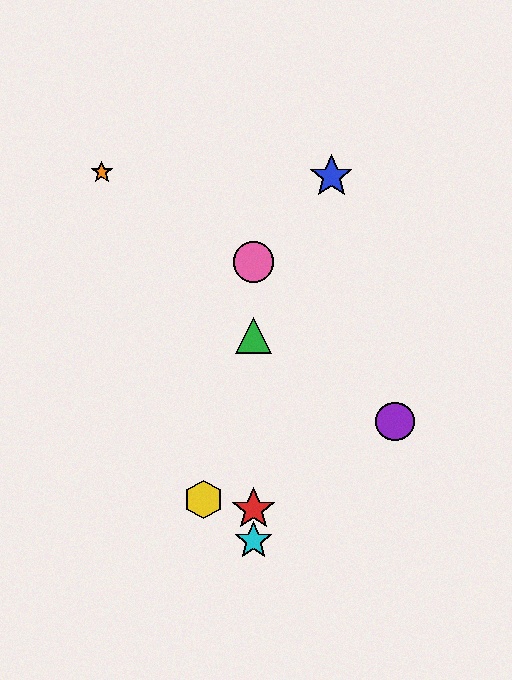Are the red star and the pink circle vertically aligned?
Yes, both are at x≈254.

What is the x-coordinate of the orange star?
The orange star is at x≈102.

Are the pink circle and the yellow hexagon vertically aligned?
No, the pink circle is at x≈254 and the yellow hexagon is at x≈203.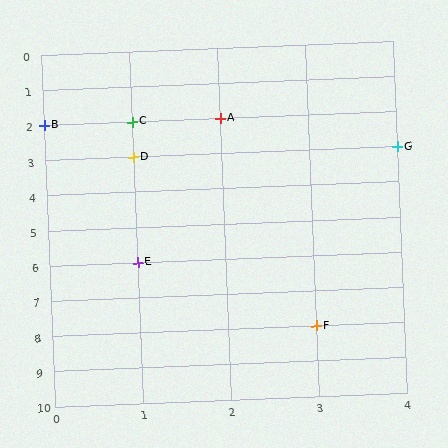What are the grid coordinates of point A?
Point A is at grid coordinates (2, 2).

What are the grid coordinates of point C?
Point C is at grid coordinates (1, 2).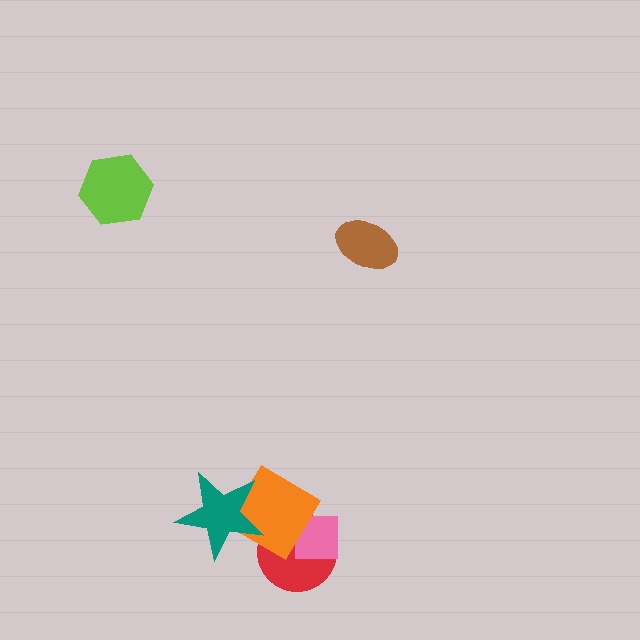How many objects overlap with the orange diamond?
3 objects overlap with the orange diamond.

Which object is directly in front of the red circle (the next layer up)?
The pink square is directly in front of the red circle.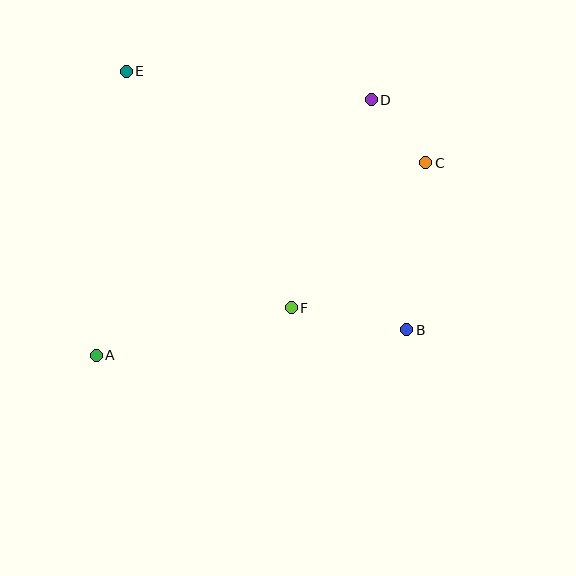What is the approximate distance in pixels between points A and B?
The distance between A and B is approximately 312 pixels.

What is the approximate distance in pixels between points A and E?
The distance between A and E is approximately 286 pixels.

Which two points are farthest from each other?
Points A and C are farthest from each other.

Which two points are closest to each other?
Points C and D are closest to each other.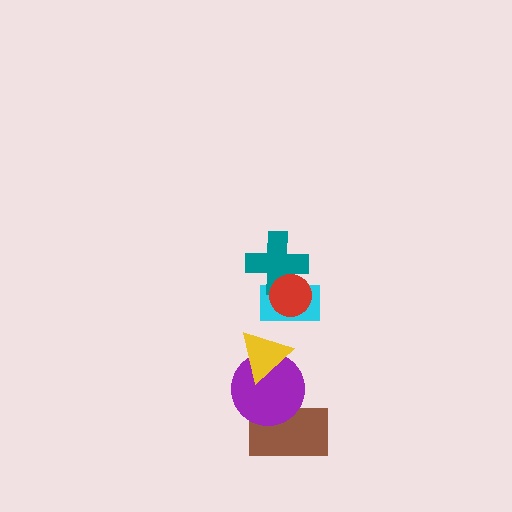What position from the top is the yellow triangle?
The yellow triangle is 4th from the top.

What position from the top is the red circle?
The red circle is 1st from the top.